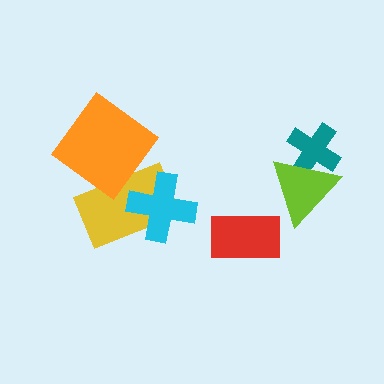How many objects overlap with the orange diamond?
1 object overlaps with the orange diamond.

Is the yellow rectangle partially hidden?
Yes, it is partially covered by another shape.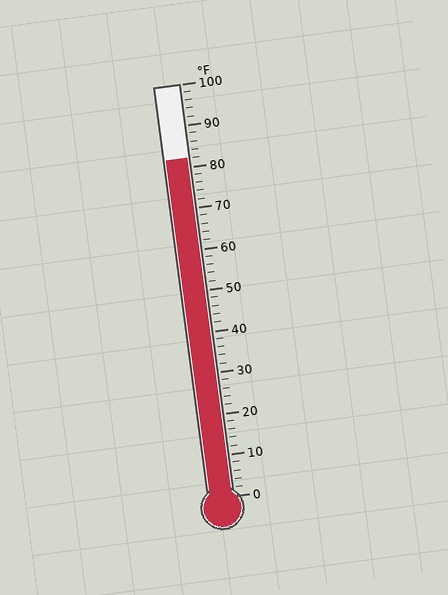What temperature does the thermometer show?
The thermometer shows approximately 82°F.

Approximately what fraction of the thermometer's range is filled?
The thermometer is filled to approximately 80% of its range.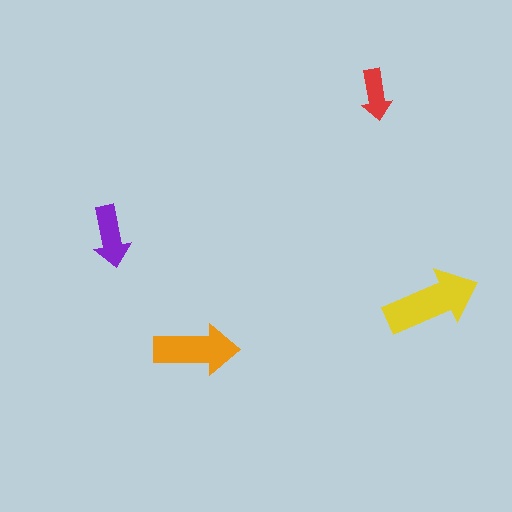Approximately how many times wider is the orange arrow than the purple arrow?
About 1.5 times wider.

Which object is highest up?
The red arrow is topmost.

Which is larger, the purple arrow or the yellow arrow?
The yellow one.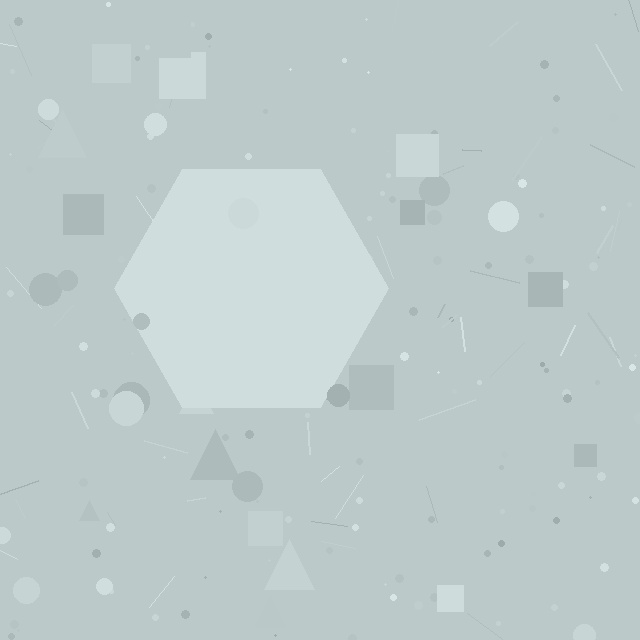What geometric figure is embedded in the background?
A hexagon is embedded in the background.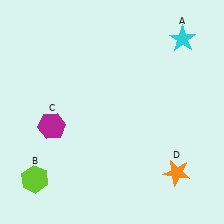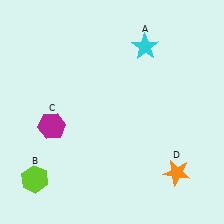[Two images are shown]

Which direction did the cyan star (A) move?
The cyan star (A) moved left.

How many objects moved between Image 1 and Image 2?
1 object moved between the two images.